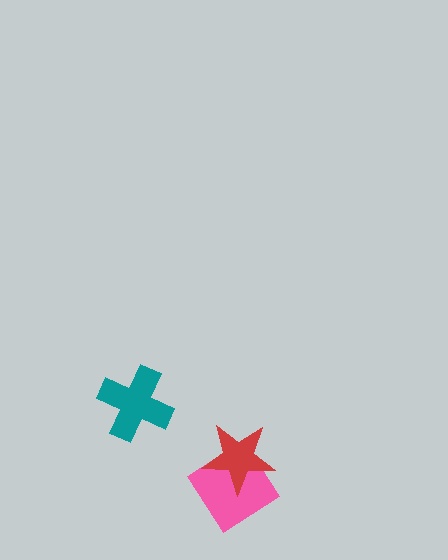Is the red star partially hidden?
No, no other shape covers it.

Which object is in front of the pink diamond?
The red star is in front of the pink diamond.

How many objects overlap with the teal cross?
0 objects overlap with the teal cross.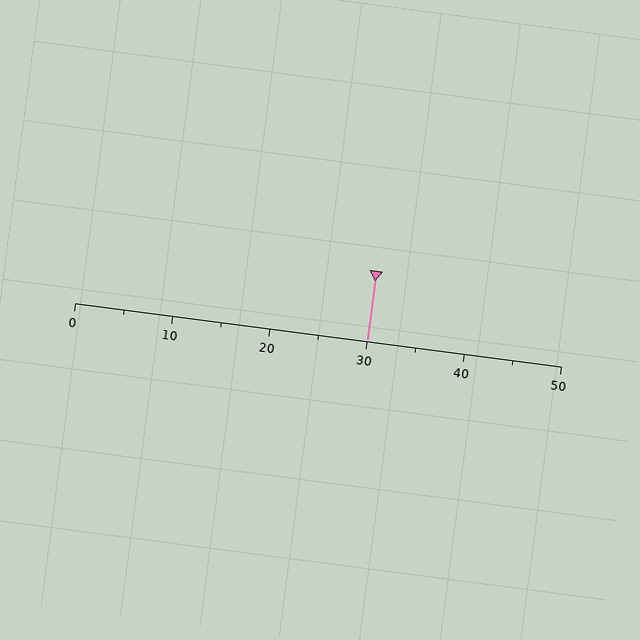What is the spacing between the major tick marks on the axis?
The major ticks are spaced 10 apart.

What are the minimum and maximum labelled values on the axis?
The axis runs from 0 to 50.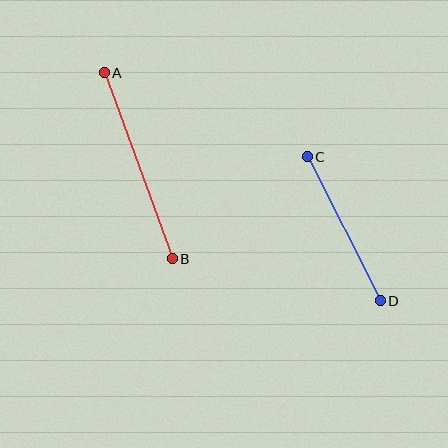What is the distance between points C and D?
The distance is approximately 162 pixels.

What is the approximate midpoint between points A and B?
The midpoint is at approximately (138, 166) pixels.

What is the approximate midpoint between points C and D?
The midpoint is at approximately (344, 229) pixels.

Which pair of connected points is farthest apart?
Points A and B are farthest apart.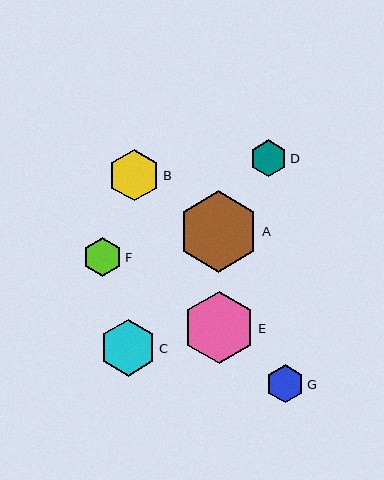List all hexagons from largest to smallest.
From largest to smallest: A, E, C, B, F, G, D.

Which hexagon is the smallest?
Hexagon D is the smallest with a size of approximately 37 pixels.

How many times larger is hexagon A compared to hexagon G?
Hexagon A is approximately 2.1 times the size of hexagon G.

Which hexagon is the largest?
Hexagon A is the largest with a size of approximately 81 pixels.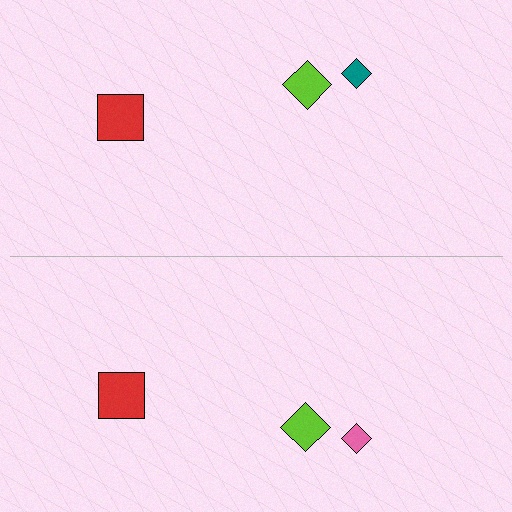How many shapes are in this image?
There are 6 shapes in this image.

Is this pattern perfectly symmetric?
No, the pattern is not perfectly symmetric. The pink diamond on the bottom side breaks the symmetry — its mirror counterpart is teal.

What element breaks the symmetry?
The pink diamond on the bottom side breaks the symmetry — its mirror counterpart is teal.